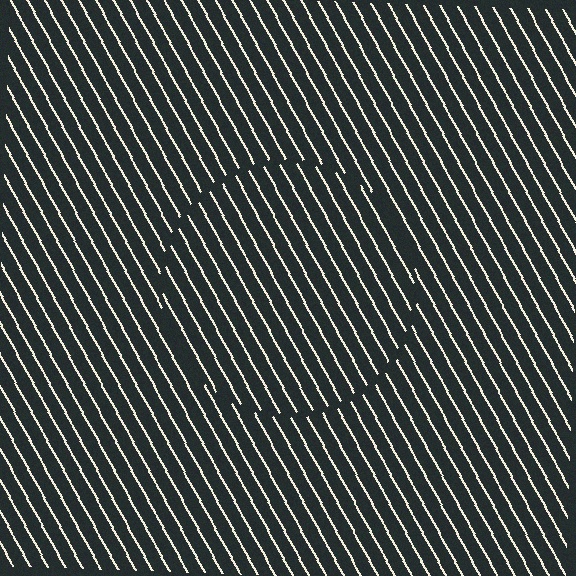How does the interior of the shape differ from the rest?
The interior of the shape contains the same grating, shifted by half a period — the contour is defined by the phase discontinuity where line-ends from the inner and outer gratings abut.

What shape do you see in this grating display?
An illusory circle. The interior of the shape contains the same grating, shifted by half a period — the contour is defined by the phase discontinuity where line-ends from the inner and outer gratings abut.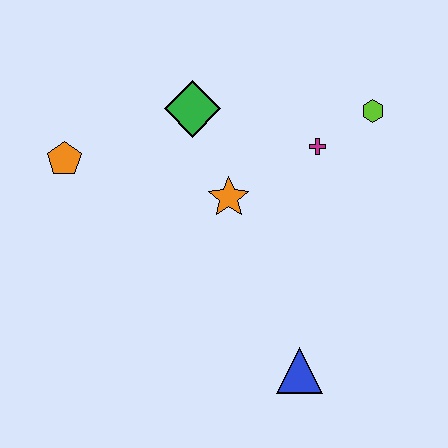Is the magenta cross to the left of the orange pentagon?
No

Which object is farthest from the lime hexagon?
The orange pentagon is farthest from the lime hexagon.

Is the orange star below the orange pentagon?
Yes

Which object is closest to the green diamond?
The orange star is closest to the green diamond.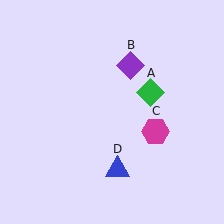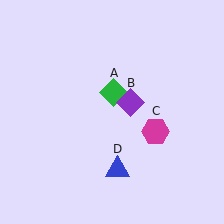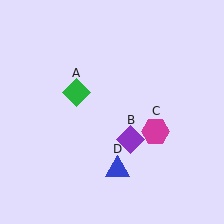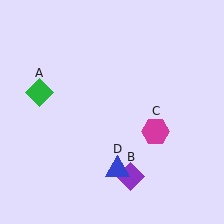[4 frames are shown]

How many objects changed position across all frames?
2 objects changed position: green diamond (object A), purple diamond (object B).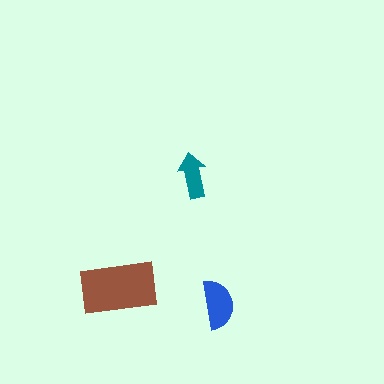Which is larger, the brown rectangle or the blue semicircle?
The brown rectangle.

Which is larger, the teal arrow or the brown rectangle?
The brown rectangle.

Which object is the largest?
The brown rectangle.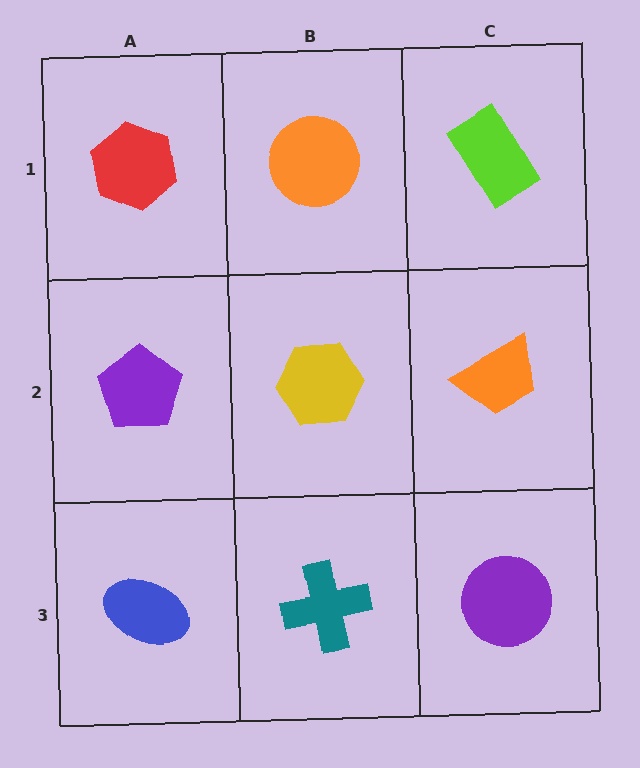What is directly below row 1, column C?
An orange trapezoid.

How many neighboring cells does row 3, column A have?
2.